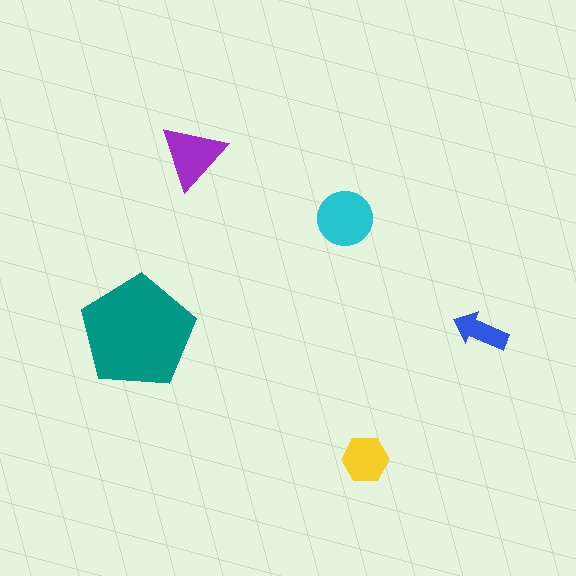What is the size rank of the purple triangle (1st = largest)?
3rd.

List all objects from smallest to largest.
The blue arrow, the yellow hexagon, the purple triangle, the cyan circle, the teal pentagon.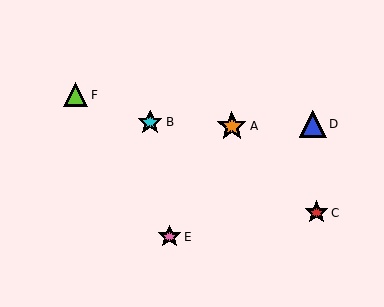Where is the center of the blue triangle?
The center of the blue triangle is at (313, 124).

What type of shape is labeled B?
Shape B is a cyan star.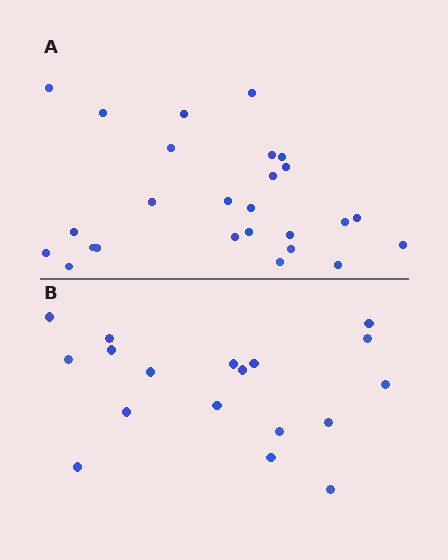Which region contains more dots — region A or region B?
Region A (the top region) has more dots.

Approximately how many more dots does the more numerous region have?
Region A has roughly 8 or so more dots than region B.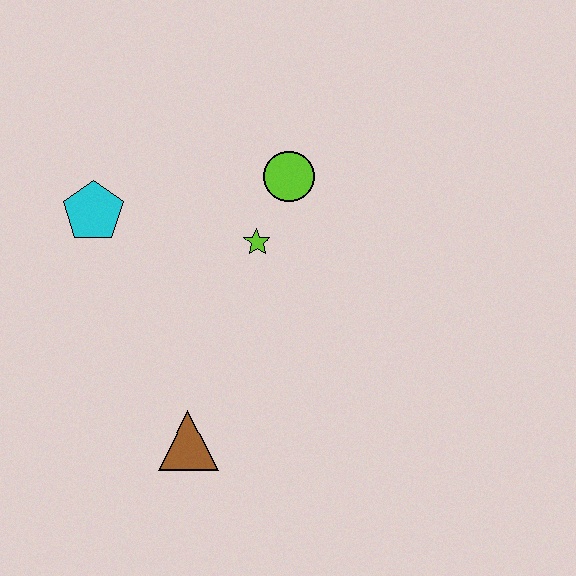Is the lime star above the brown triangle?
Yes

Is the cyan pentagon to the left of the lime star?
Yes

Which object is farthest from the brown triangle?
The lime circle is farthest from the brown triangle.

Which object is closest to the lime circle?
The lime star is closest to the lime circle.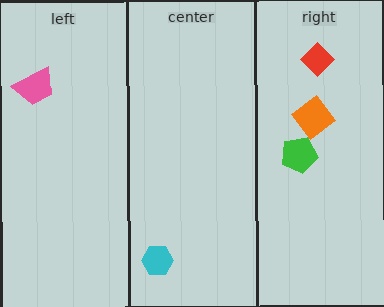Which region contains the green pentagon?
The right region.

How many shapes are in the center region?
1.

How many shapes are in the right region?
3.